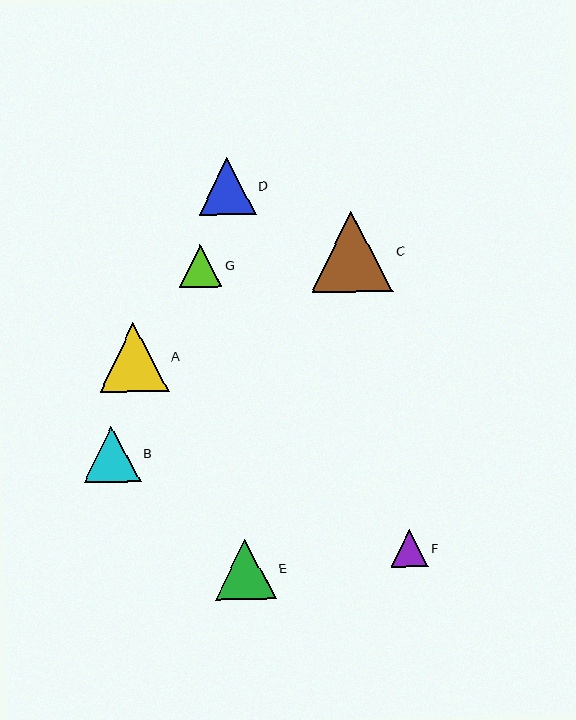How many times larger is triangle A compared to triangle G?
Triangle A is approximately 1.6 times the size of triangle G.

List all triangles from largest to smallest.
From largest to smallest: C, A, E, B, D, G, F.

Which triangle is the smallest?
Triangle F is the smallest with a size of approximately 38 pixels.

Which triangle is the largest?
Triangle C is the largest with a size of approximately 81 pixels.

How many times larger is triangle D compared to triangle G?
Triangle D is approximately 1.3 times the size of triangle G.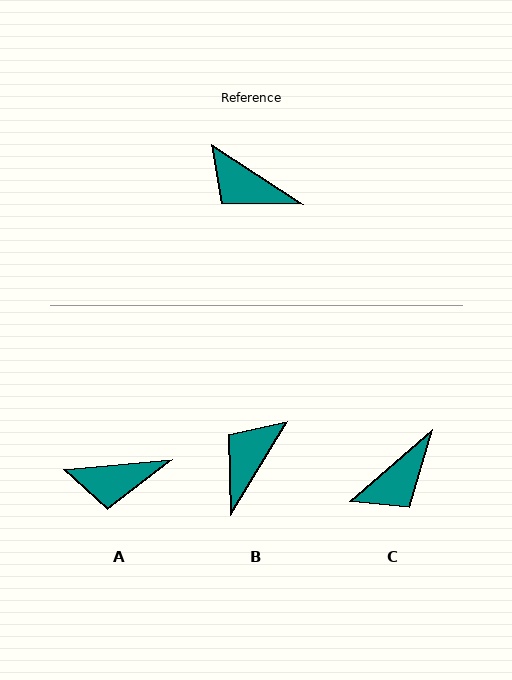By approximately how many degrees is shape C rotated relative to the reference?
Approximately 75 degrees counter-clockwise.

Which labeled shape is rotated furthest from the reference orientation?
B, about 88 degrees away.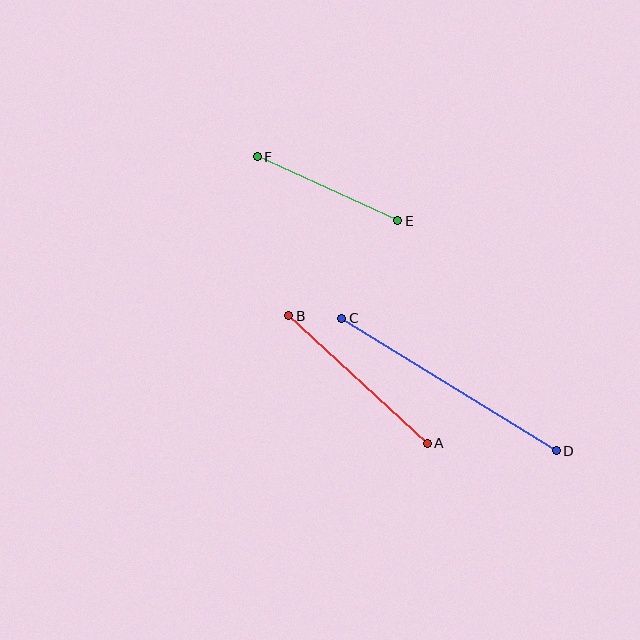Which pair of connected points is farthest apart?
Points C and D are farthest apart.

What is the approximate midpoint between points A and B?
The midpoint is at approximately (358, 379) pixels.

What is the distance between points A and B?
The distance is approximately 188 pixels.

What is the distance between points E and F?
The distance is approximately 154 pixels.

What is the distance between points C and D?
The distance is approximately 252 pixels.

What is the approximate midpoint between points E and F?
The midpoint is at approximately (328, 189) pixels.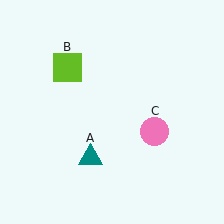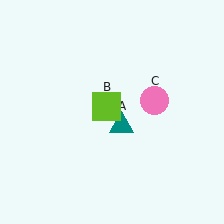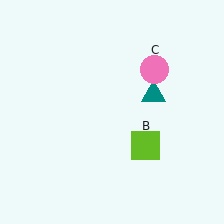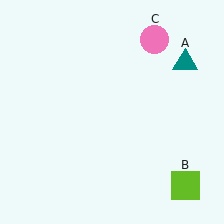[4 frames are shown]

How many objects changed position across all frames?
3 objects changed position: teal triangle (object A), lime square (object B), pink circle (object C).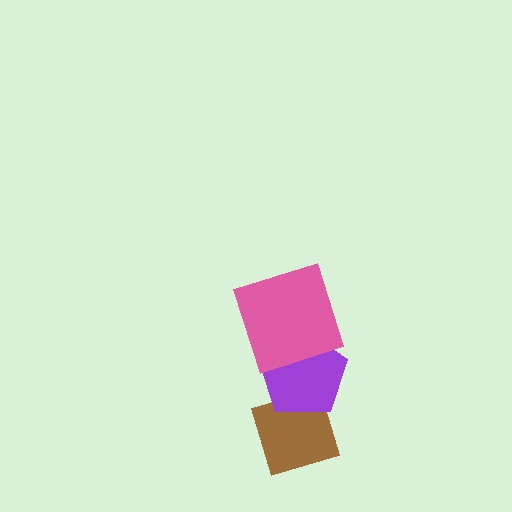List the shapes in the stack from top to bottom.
From top to bottom: the pink square, the purple pentagon, the brown diamond.